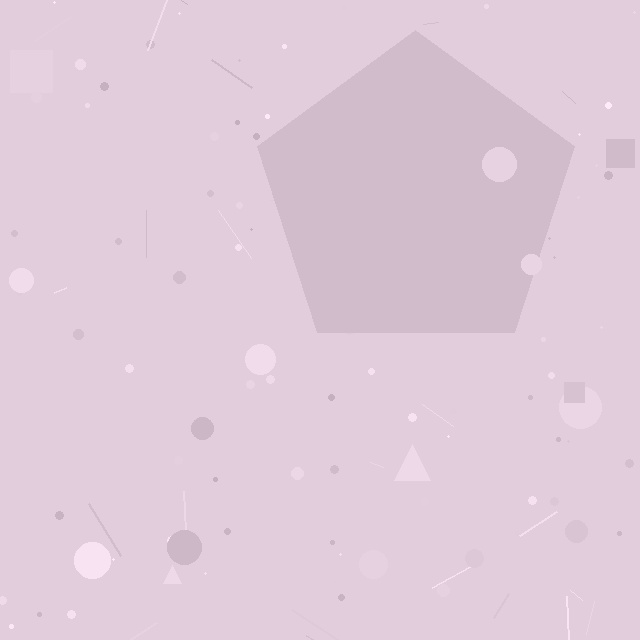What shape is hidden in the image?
A pentagon is hidden in the image.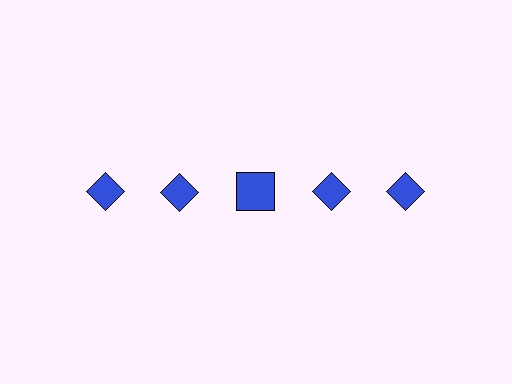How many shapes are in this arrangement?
There are 5 shapes arranged in a grid pattern.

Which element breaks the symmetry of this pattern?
The blue square in the top row, center column breaks the symmetry. All other shapes are blue diamonds.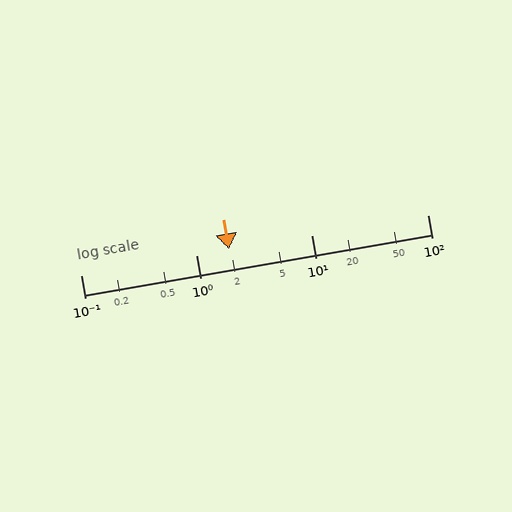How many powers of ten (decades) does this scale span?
The scale spans 3 decades, from 0.1 to 100.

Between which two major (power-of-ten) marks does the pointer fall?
The pointer is between 1 and 10.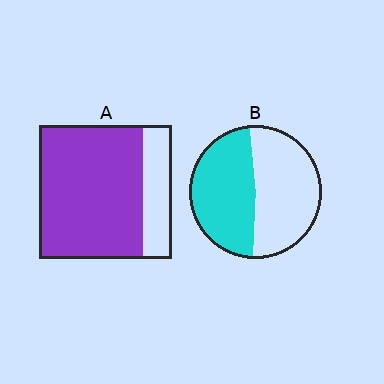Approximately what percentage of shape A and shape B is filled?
A is approximately 80% and B is approximately 50%.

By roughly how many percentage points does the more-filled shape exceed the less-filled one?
By roughly 30 percentage points (A over B).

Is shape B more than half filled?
Roughly half.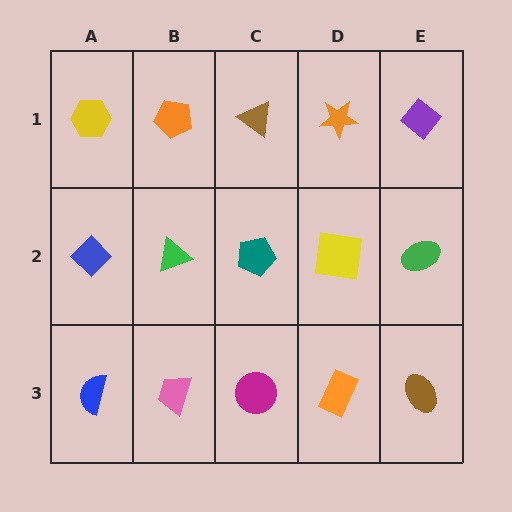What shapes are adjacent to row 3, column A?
A blue diamond (row 2, column A), a pink trapezoid (row 3, column B).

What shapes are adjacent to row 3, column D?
A yellow square (row 2, column D), a magenta circle (row 3, column C), a brown ellipse (row 3, column E).